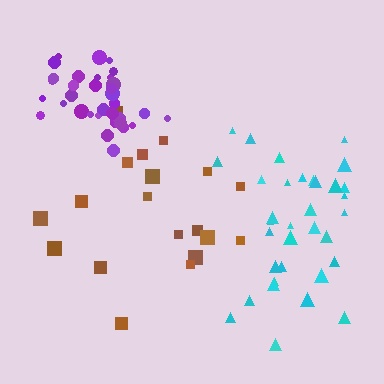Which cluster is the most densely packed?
Purple.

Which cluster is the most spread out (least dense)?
Brown.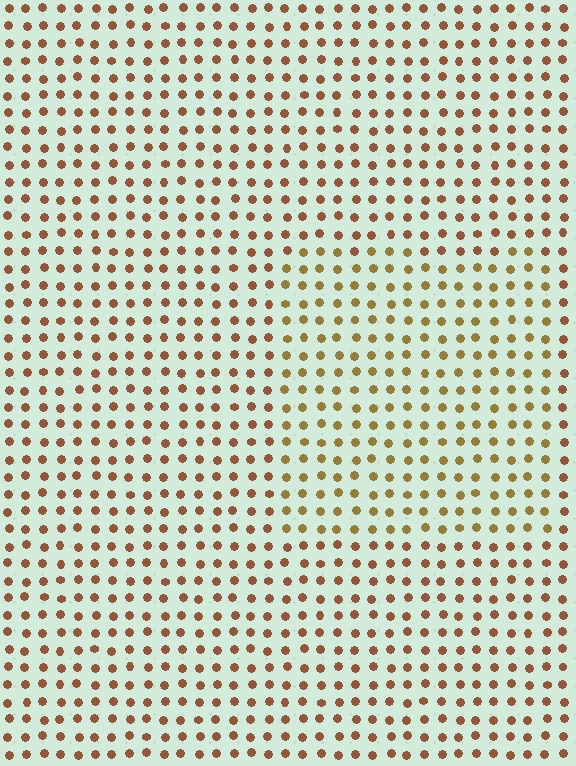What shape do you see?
I see a rectangle.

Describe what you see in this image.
The image is filled with small brown elements in a uniform arrangement. A rectangle-shaped region is visible where the elements are tinted to a slightly different hue, forming a subtle color boundary.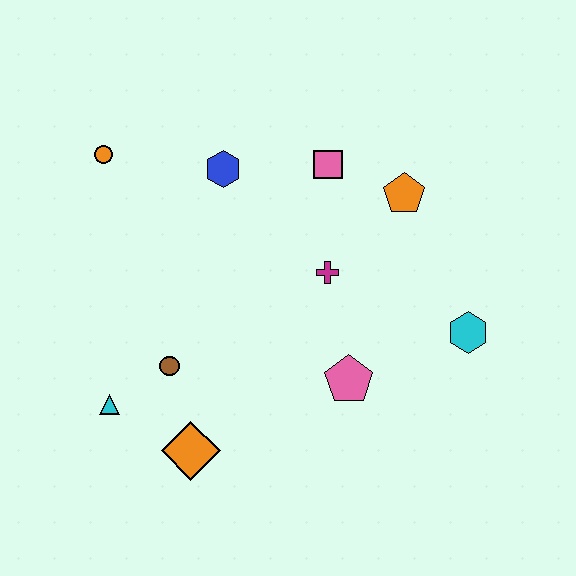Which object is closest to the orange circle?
The blue hexagon is closest to the orange circle.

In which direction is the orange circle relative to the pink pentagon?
The orange circle is to the left of the pink pentagon.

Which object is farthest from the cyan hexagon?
The orange circle is farthest from the cyan hexagon.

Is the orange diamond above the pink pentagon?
No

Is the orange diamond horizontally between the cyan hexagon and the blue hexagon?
No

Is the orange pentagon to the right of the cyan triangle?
Yes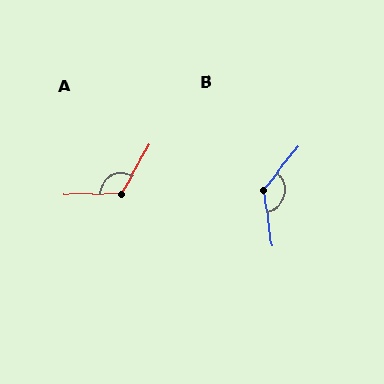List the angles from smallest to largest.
A (120°), B (133°).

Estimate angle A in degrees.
Approximately 120 degrees.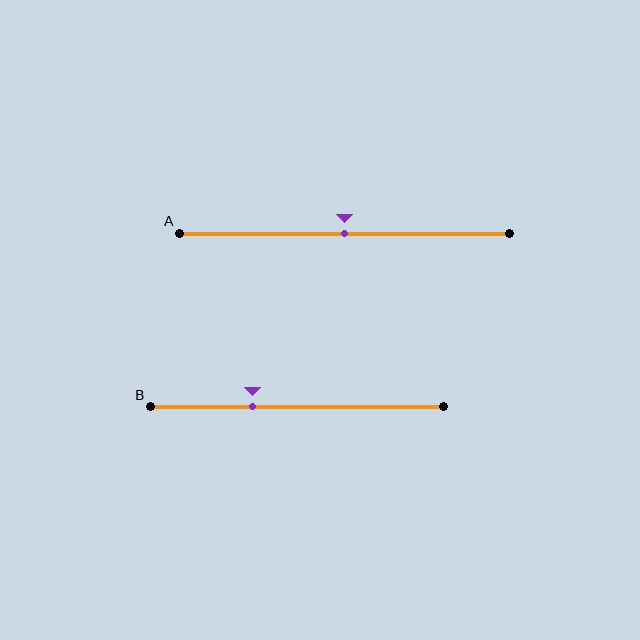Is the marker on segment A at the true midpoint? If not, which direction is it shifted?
Yes, the marker on segment A is at the true midpoint.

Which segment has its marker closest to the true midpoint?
Segment A has its marker closest to the true midpoint.